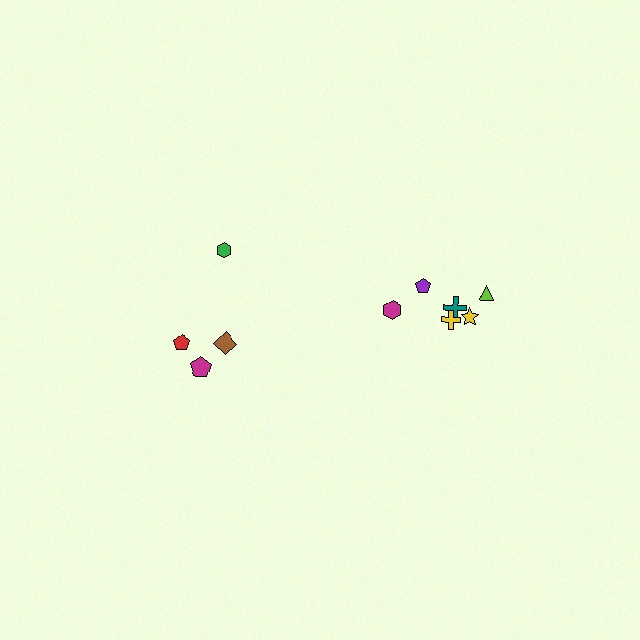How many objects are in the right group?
There are 6 objects.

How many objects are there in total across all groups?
There are 10 objects.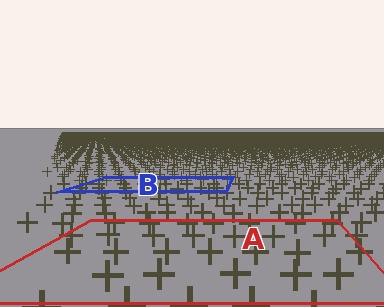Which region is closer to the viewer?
Region A is closer. The texture elements there are larger and more spread out.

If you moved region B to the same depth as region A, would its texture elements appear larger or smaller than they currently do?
They would appear larger. At a closer depth, the same texture elements are projected at a bigger on-screen size.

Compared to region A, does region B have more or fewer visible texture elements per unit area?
Region B has more texture elements per unit area — they are packed more densely because it is farther away.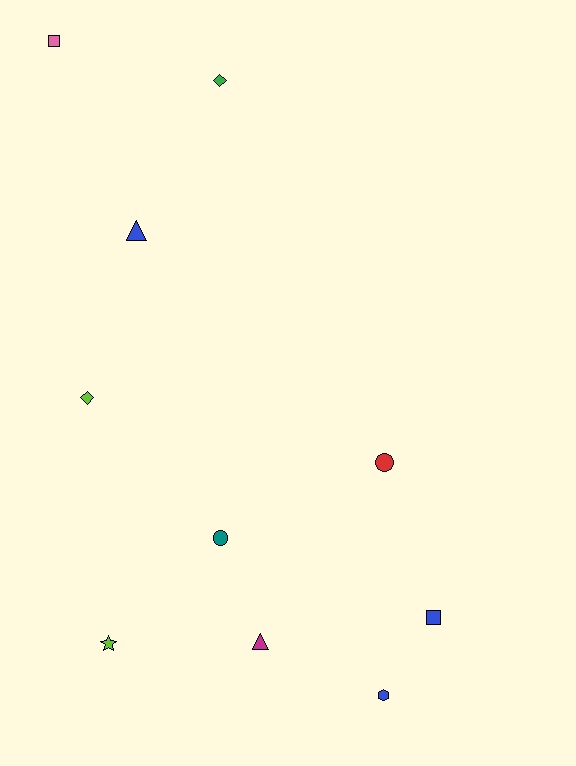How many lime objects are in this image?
There are 2 lime objects.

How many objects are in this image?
There are 10 objects.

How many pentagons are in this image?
There are no pentagons.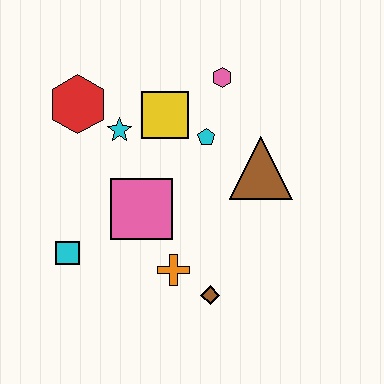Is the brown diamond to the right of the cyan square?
Yes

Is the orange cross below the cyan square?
Yes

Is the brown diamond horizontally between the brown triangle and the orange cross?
Yes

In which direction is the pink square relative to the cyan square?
The pink square is to the right of the cyan square.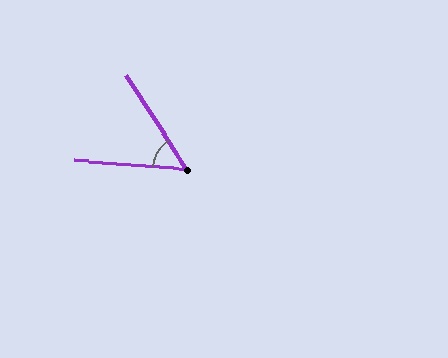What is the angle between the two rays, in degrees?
Approximately 53 degrees.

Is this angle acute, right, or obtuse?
It is acute.